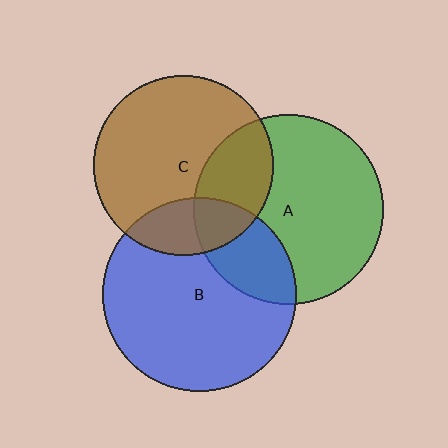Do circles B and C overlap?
Yes.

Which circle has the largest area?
Circle B (blue).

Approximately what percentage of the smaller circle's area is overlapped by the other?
Approximately 20%.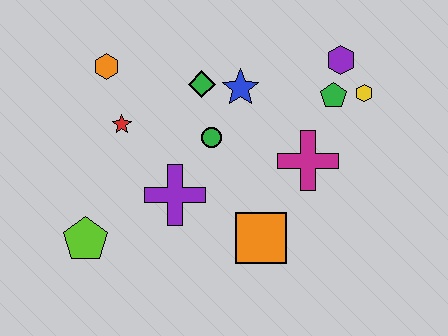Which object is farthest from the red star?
The yellow hexagon is farthest from the red star.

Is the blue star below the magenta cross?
No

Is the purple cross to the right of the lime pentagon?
Yes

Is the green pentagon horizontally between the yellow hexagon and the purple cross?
Yes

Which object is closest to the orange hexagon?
The red star is closest to the orange hexagon.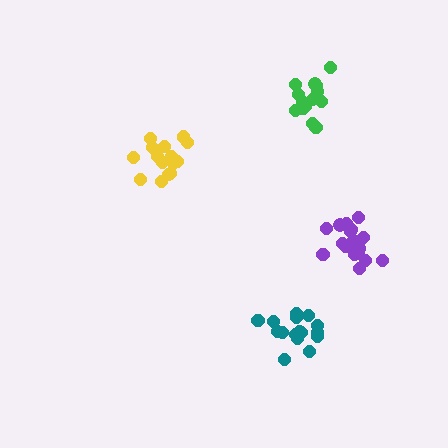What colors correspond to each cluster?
The clusters are colored: yellow, green, purple, teal.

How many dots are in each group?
Group 1: 16 dots, Group 2: 16 dots, Group 3: 19 dots, Group 4: 17 dots (68 total).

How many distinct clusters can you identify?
There are 4 distinct clusters.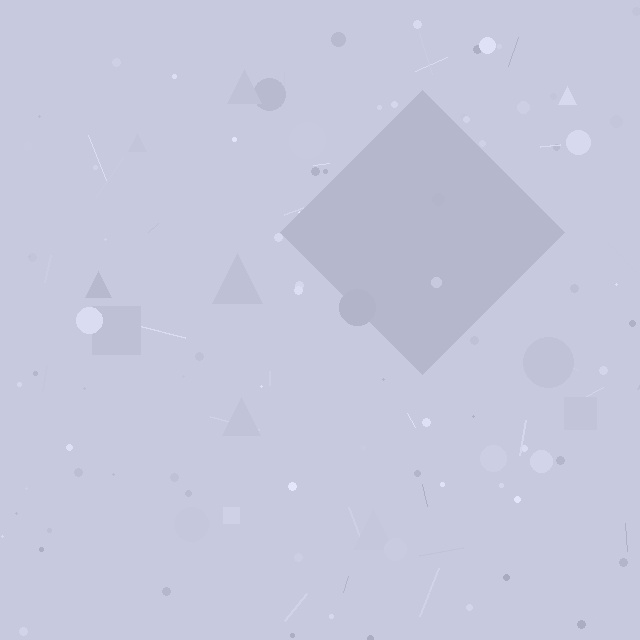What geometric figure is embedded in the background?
A diamond is embedded in the background.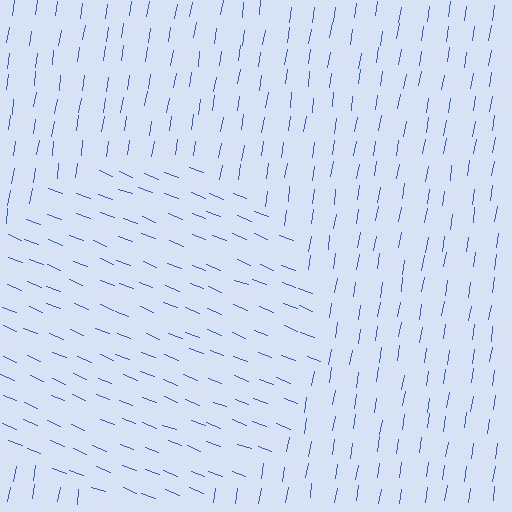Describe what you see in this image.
The image is filled with small blue line segments. A circle region in the image has lines oriented differently from the surrounding lines, creating a visible texture boundary.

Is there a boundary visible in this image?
Yes, there is a texture boundary formed by a change in line orientation.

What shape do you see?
I see a circle.